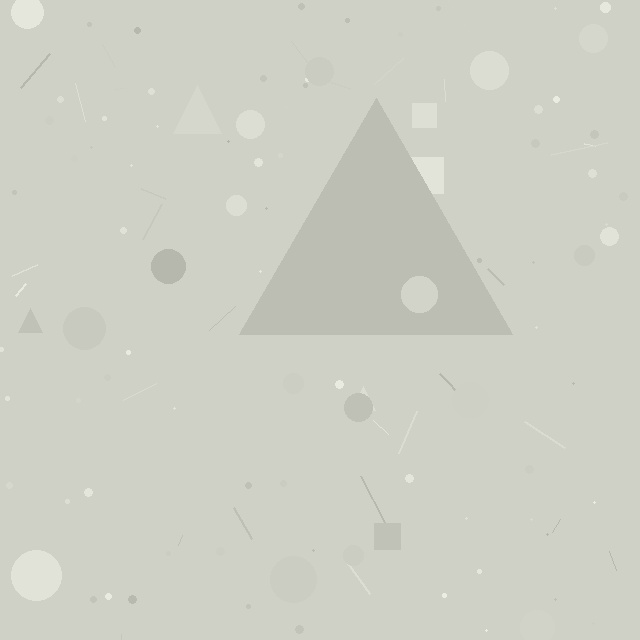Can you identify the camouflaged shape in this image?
The camouflaged shape is a triangle.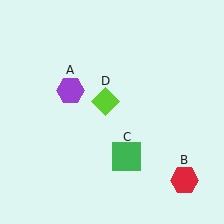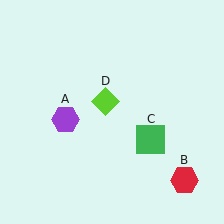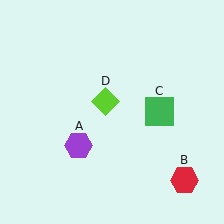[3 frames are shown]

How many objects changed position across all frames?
2 objects changed position: purple hexagon (object A), green square (object C).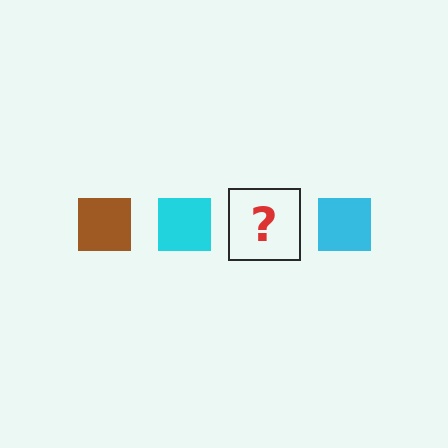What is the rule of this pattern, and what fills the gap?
The rule is that the pattern cycles through brown, cyan squares. The gap should be filled with a brown square.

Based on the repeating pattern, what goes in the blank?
The blank should be a brown square.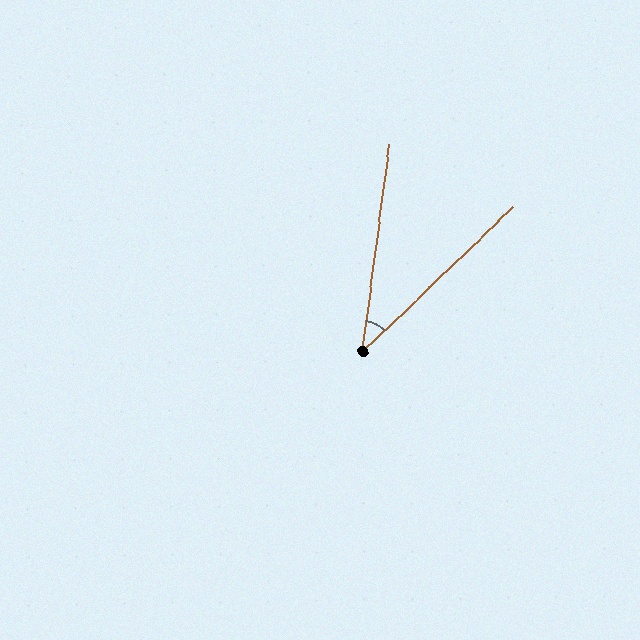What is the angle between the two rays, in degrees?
Approximately 39 degrees.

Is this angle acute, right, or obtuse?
It is acute.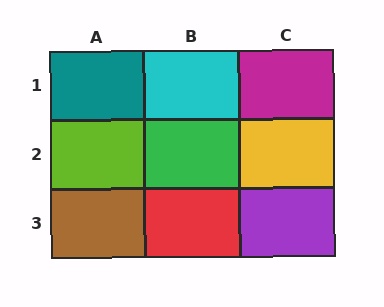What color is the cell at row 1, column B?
Cyan.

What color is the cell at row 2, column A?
Lime.